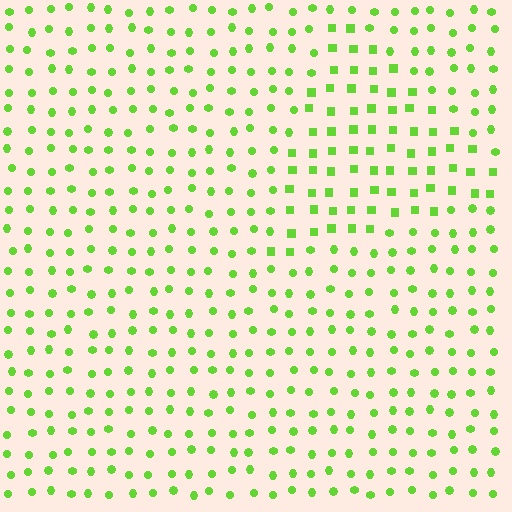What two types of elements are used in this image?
The image uses squares inside the triangle region and circles outside it.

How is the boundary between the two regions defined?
The boundary is defined by a change in element shape: squares inside vs. circles outside. All elements share the same color and spacing.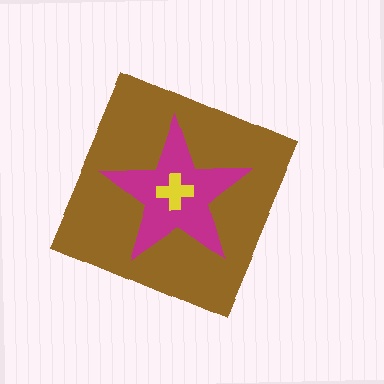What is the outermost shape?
The brown diamond.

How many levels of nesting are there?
3.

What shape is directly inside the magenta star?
The yellow cross.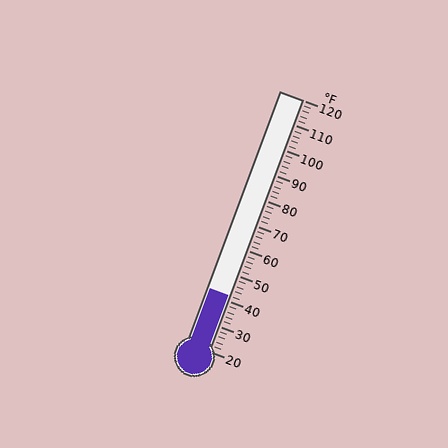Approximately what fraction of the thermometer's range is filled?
The thermometer is filled to approximately 20% of its range.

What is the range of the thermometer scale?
The thermometer scale ranges from 20°F to 120°F.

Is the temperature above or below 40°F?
The temperature is above 40°F.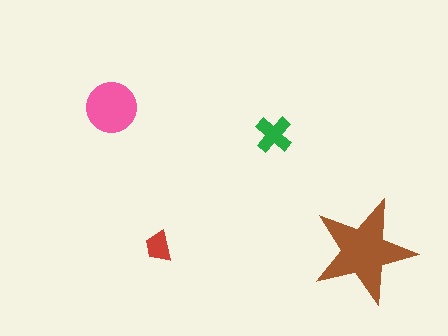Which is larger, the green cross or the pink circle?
The pink circle.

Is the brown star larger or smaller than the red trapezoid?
Larger.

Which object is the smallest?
The red trapezoid.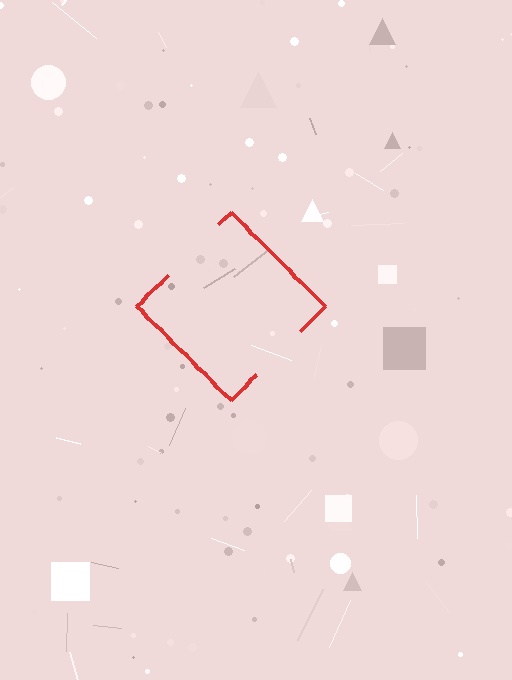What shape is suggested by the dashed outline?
The dashed outline suggests a diamond.